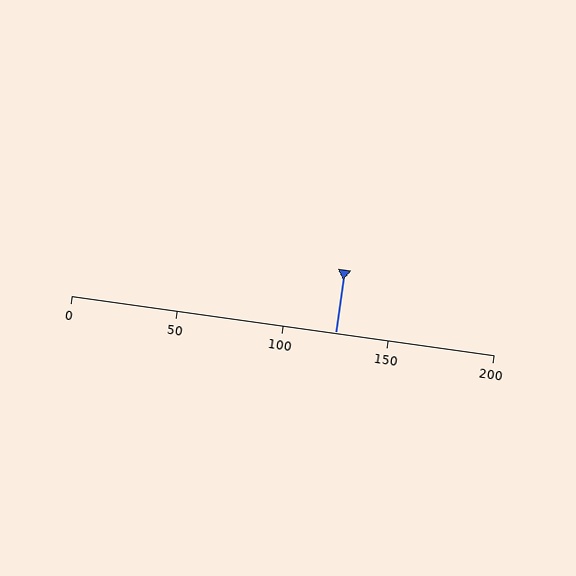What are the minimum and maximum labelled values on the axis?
The axis runs from 0 to 200.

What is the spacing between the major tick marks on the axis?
The major ticks are spaced 50 apart.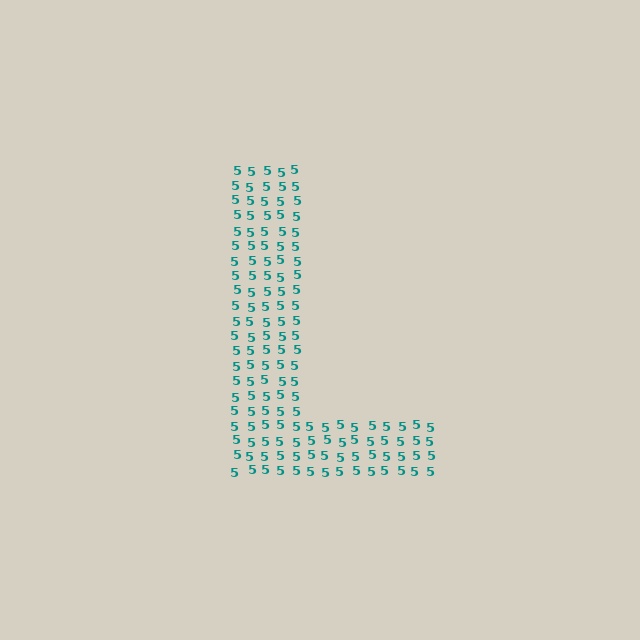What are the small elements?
The small elements are digit 5's.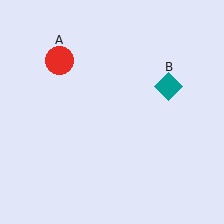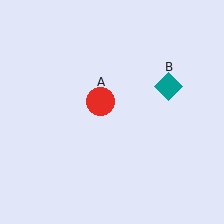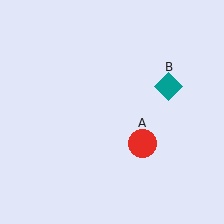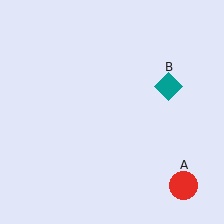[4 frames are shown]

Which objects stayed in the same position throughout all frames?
Teal diamond (object B) remained stationary.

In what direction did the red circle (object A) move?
The red circle (object A) moved down and to the right.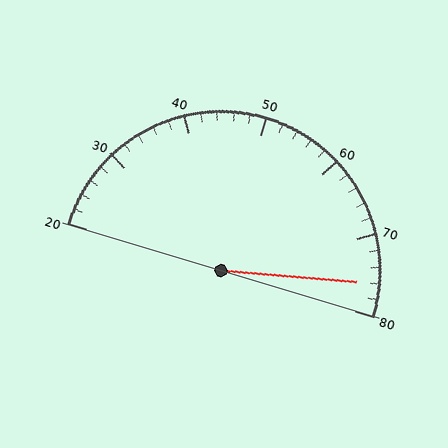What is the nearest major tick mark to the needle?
The nearest major tick mark is 80.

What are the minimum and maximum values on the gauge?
The gauge ranges from 20 to 80.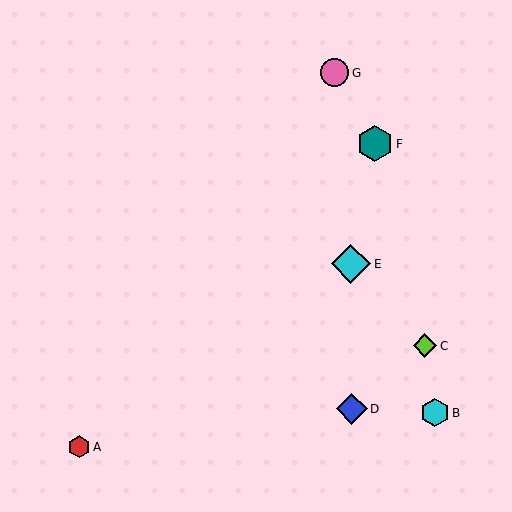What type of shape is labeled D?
Shape D is a blue diamond.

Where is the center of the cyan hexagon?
The center of the cyan hexagon is at (435, 413).